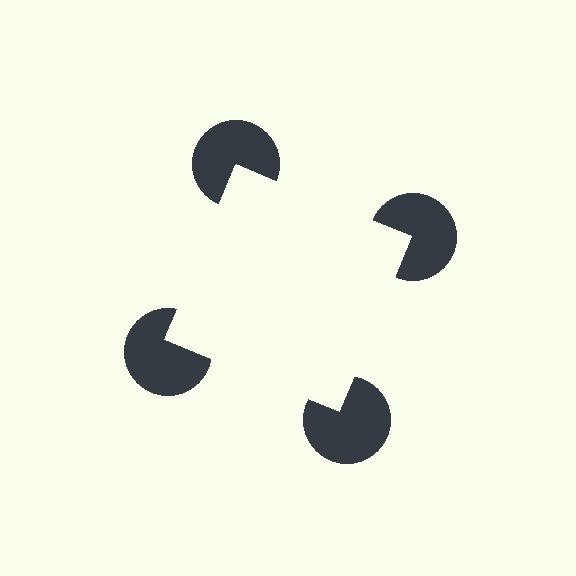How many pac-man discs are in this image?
There are 4 — one at each vertex of the illusory square.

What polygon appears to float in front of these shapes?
An illusory square — its edges are inferred from the aligned wedge cuts in the pac-man discs, not physically drawn.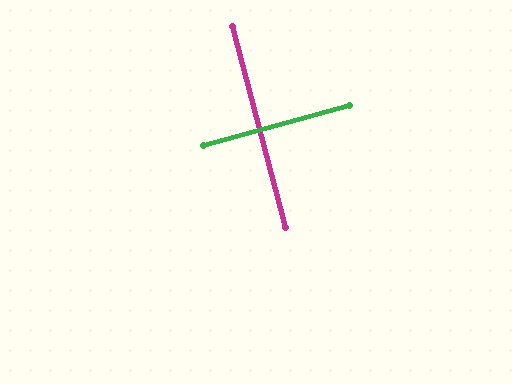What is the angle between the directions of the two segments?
Approximately 89 degrees.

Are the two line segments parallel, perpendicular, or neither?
Perpendicular — they meet at approximately 89°.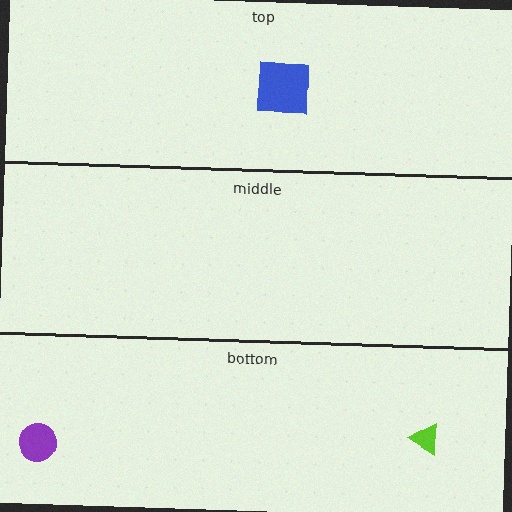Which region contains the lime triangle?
The bottom region.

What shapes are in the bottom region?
The purple circle, the lime triangle.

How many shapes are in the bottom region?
2.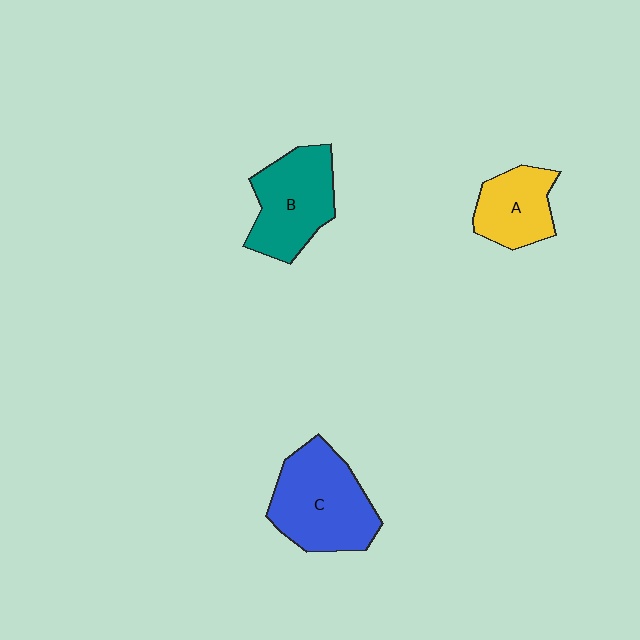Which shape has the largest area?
Shape C (blue).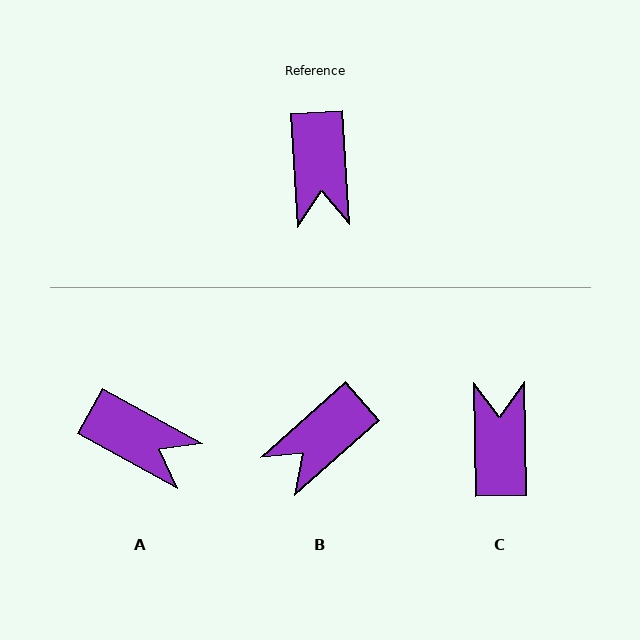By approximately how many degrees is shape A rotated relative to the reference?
Approximately 58 degrees counter-clockwise.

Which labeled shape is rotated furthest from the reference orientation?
C, about 177 degrees away.